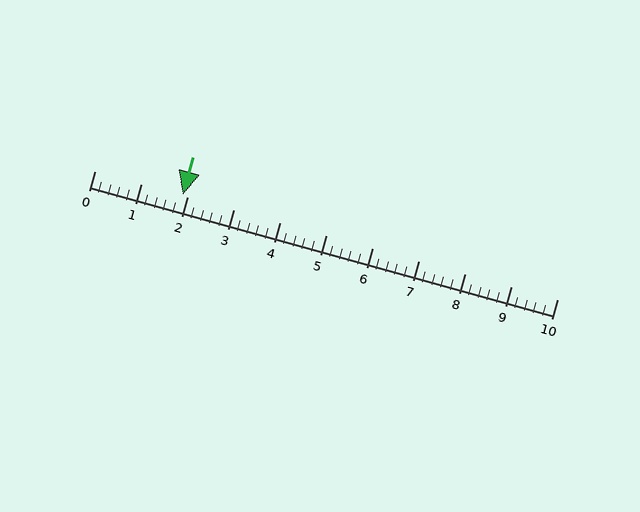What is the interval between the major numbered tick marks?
The major tick marks are spaced 1 units apart.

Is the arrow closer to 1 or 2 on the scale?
The arrow is closer to 2.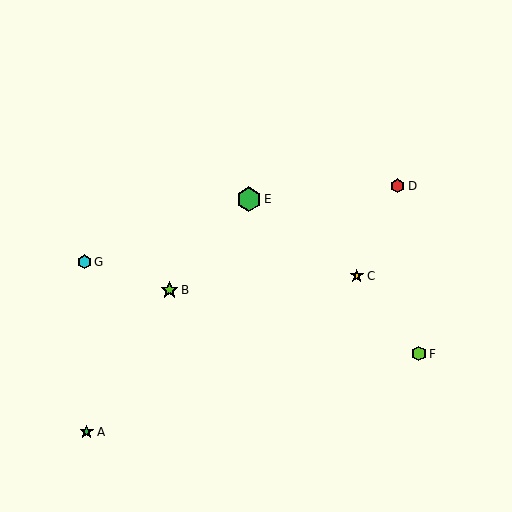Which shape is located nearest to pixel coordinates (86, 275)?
The cyan hexagon (labeled G) at (84, 262) is nearest to that location.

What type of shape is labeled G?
Shape G is a cyan hexagon.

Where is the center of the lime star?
The center of the lime star is at (169, 290).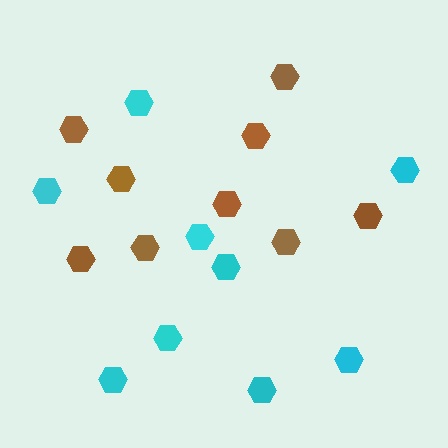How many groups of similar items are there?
There are 2 groups: one group of cyan hexagons (9) and one group of brown hexagons (9).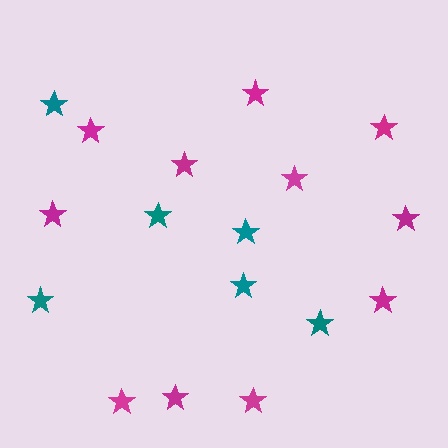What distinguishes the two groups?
There are 2 groups: one group of magenta stars (11) and one group of teal stars (6).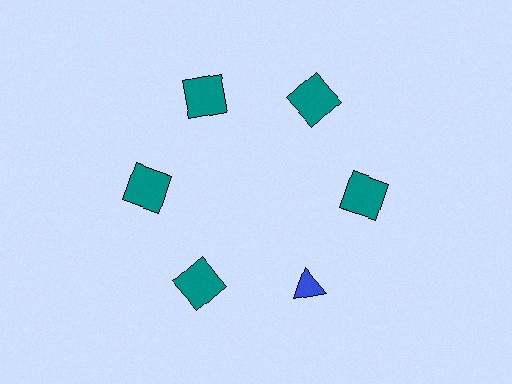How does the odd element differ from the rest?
It differs in both color (blue instead of teal) and shape (triangle instead of square).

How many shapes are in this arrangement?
There are 6 shapes arranged in a ring pattern.